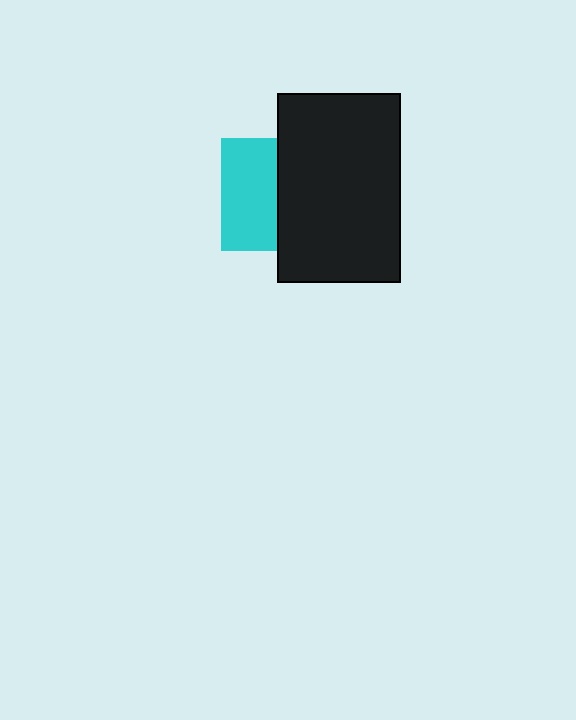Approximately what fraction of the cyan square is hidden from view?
Roughly 50% of the cyan square is hidden behind the black rectangle.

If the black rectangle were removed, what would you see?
You would see the complete cyan square.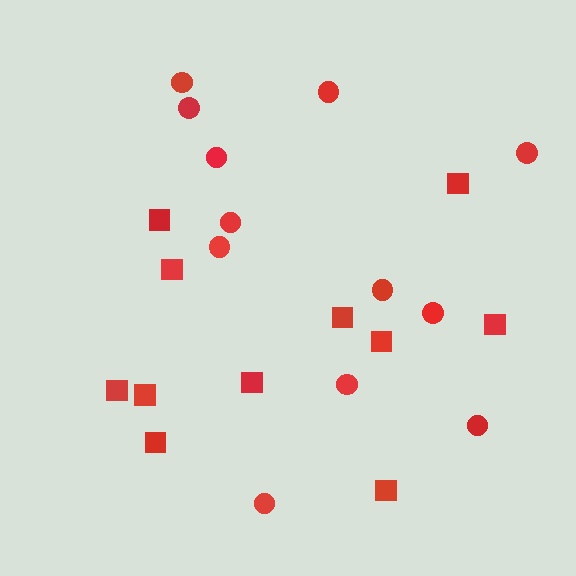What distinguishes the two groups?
There are 2 groups: one group of squares (11) and one group of circles (12).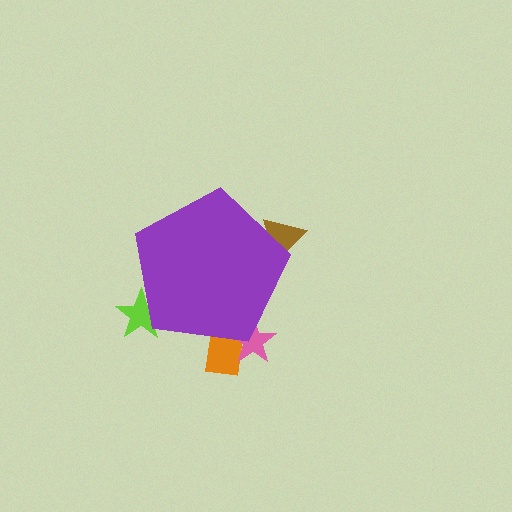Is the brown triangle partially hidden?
Yes, the brown triangle is partially hidden behind the purple pentagon.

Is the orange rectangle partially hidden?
Yes, the orange rectangle is partially hidden behind the purple pentagon.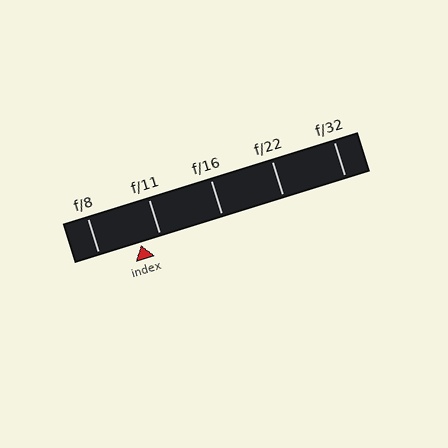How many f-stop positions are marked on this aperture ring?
There are 5 f-stop positions marked.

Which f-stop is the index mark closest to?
The index mark is closest to f/11.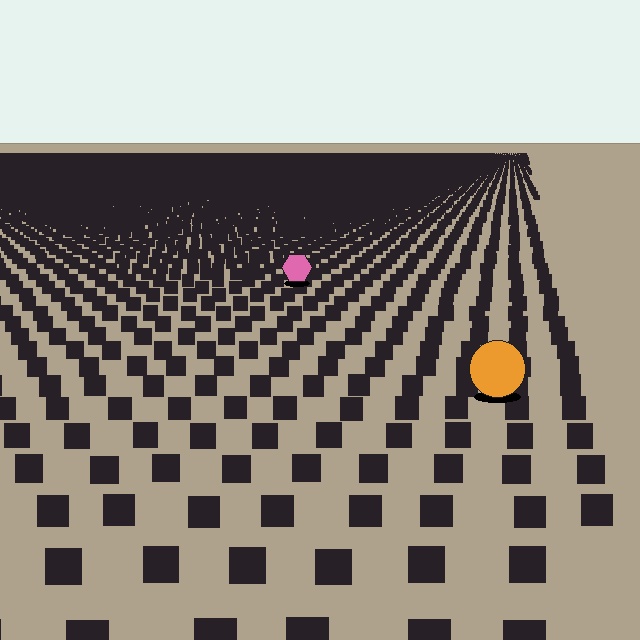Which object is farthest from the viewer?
The pink hexagon is farthest from the viewer. It appears smaller and the ground texture around it is denser.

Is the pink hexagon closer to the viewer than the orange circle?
No. The orange circle is closer — you can tell from the texture gradient: the ground texture is coarser near it.